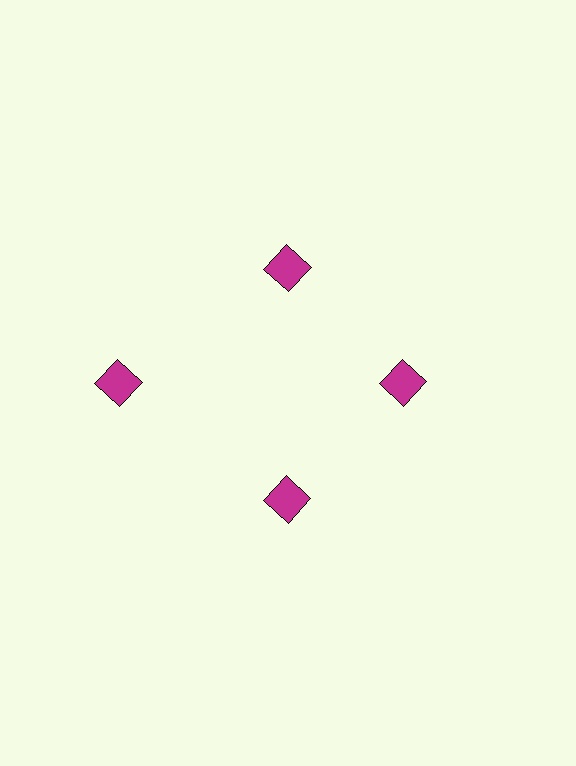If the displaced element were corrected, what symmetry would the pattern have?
It would have 4-fold rotational symmetry — the pattern would map onto itself every 90 degrees.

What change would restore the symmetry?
The symmetry would be restored by moving it inward, back onto the ring so that all 4 diamonds sit at equal angles and equal distance from the center.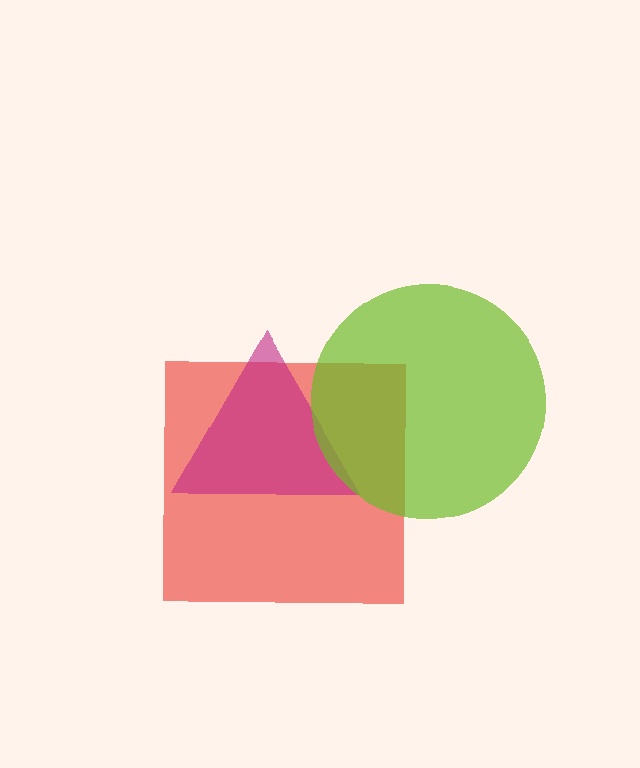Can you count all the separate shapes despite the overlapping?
Yes, there are 3 separate shapes.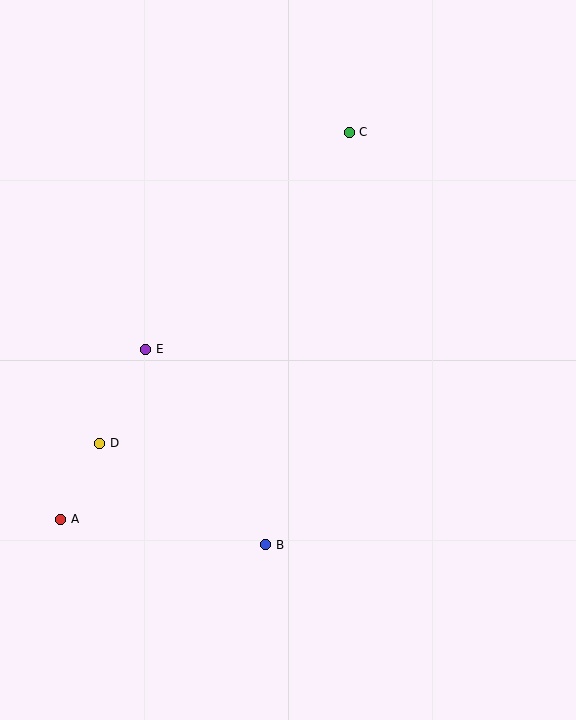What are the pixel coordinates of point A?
Point A is at (61, 519).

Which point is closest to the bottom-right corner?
Point B is closest to the bottom-right corner.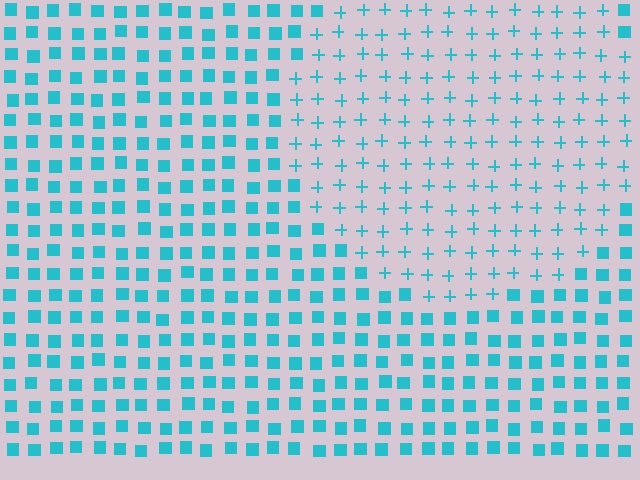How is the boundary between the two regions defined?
The boundary is defined by a change in element shape: plus signs inside vs. squares outside. All elements share the same color and spacing.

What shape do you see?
I see a circle.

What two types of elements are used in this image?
The image uses plus signs inside the circle region and squares outside it.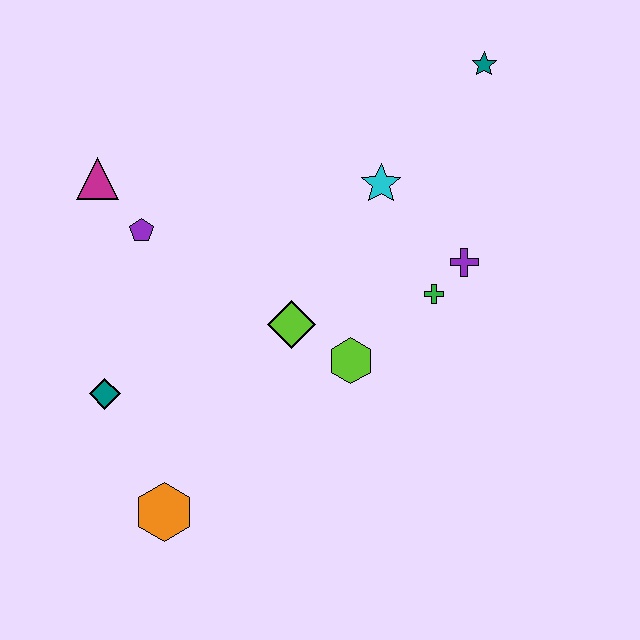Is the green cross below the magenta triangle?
Yes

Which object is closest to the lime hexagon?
The lime diamond is closest to the lime hexagon.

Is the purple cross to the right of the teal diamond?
Yes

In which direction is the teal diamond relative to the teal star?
The teal diamond is to the left of the teal star.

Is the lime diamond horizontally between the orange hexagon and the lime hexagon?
Yes